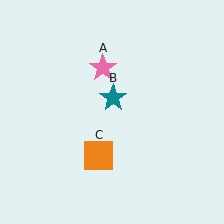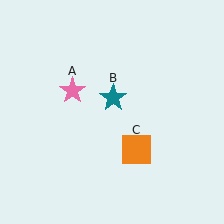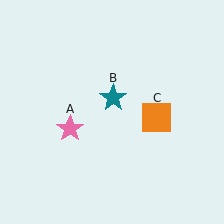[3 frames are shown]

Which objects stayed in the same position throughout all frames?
Teal star (object B) remained stationary.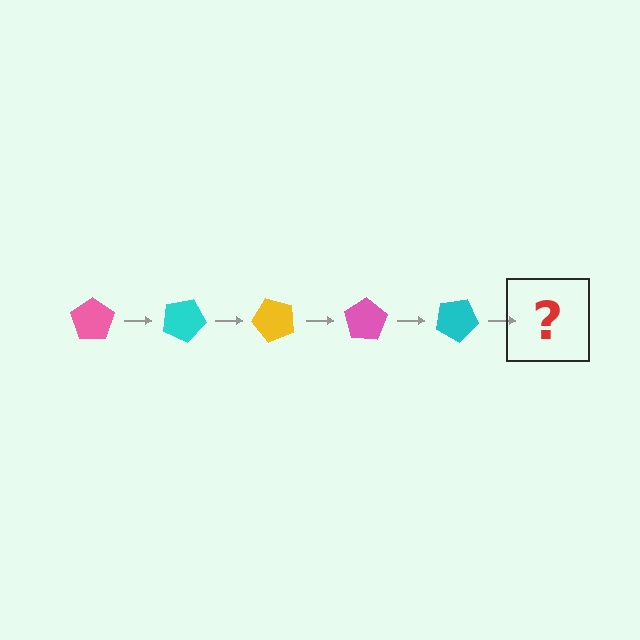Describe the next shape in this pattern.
It should be a yellow pentagon, rotated 125 degrees from the start.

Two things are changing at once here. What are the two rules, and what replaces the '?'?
The two rules are that it rotates 25 degrees each step and the color cycles through pink, cyan, and yellow. The '?' should be a yellow pentagon, rotated 125 degrees from the start.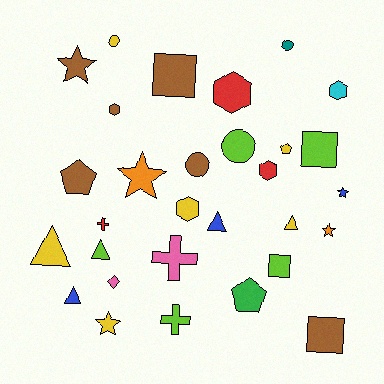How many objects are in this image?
There are 30 objects.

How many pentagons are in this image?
There are 3 pentagons.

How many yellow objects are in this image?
There are 6 yellow objects.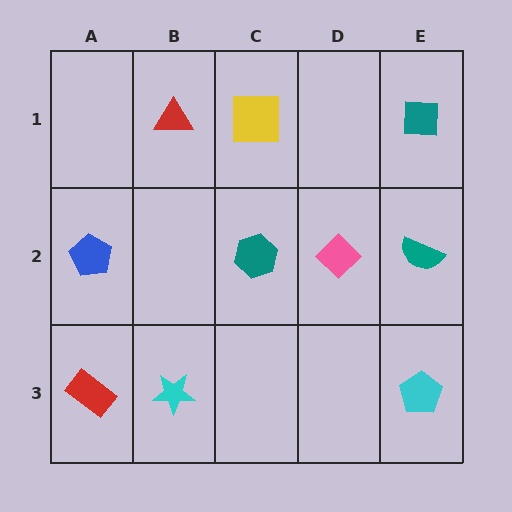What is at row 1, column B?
A red triangle.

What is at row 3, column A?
A red rectangle.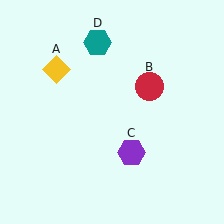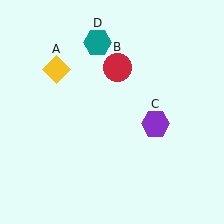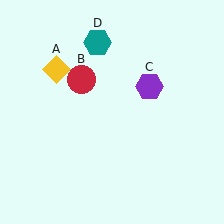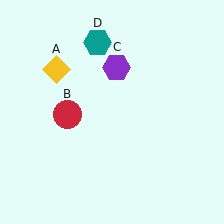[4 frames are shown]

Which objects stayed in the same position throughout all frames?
Yellow diamond (object A) and teal hexagon (object D) remained stationary.